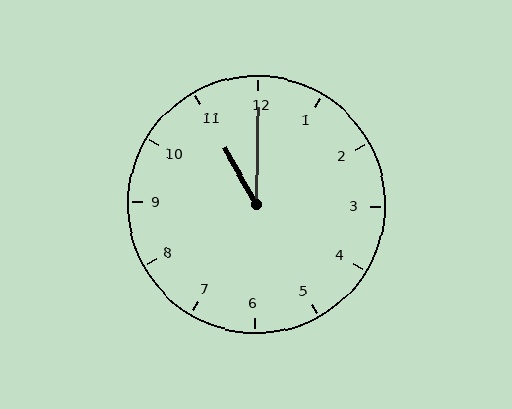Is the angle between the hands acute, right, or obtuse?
It is acute.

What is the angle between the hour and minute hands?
Approximately 30 degrees.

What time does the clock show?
11:00.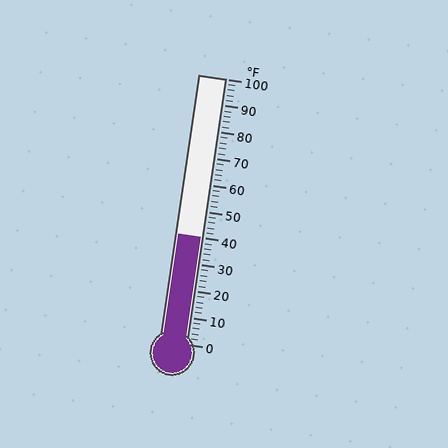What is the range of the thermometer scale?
The thermometer scale ranges from 0°F to 100°F.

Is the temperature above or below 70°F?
The temperature is below 70°F.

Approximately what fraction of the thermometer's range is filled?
The thermometer is filled to approximately 40% of its range.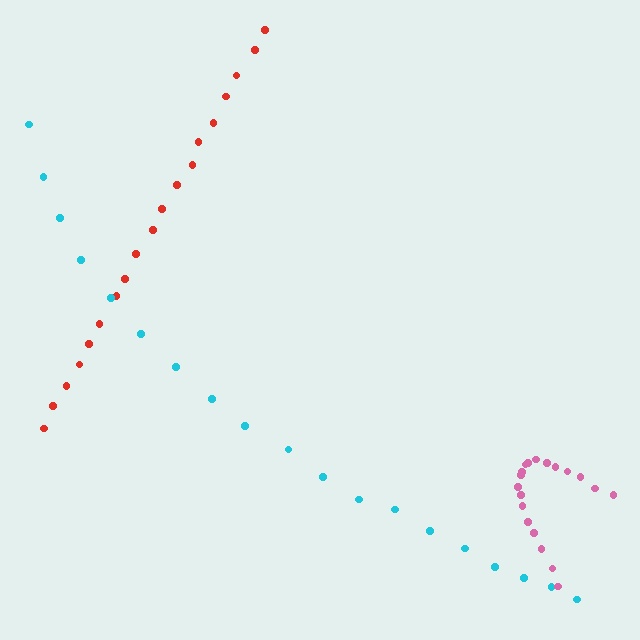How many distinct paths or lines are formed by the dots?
There are 3 distinct paths.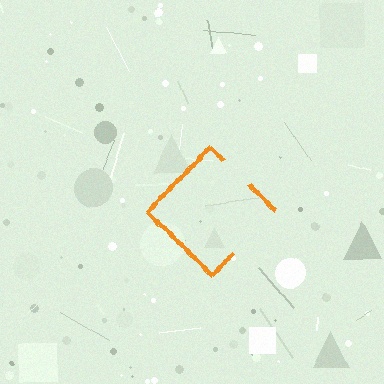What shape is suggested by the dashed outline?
The dashed outline suggests a diamond.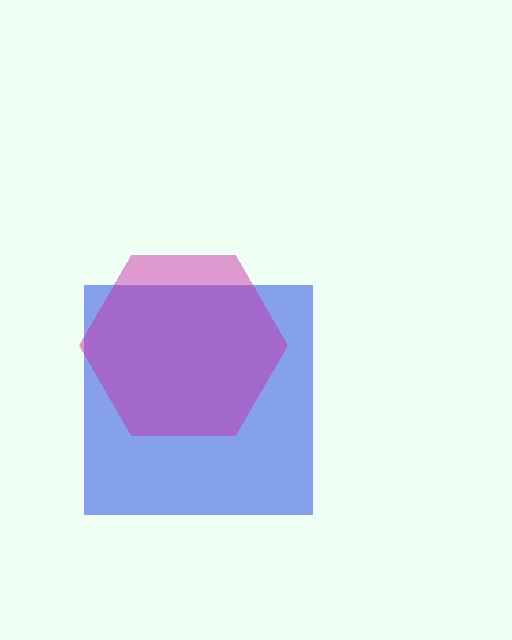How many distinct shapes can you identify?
There are 2 distinct shapes: a blue square, a magenta hexagon.